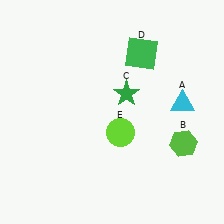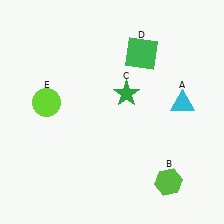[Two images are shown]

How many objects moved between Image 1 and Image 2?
2 objects moved between the two images.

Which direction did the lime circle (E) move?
The lime circle (E) moved left.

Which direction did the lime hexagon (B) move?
The lime hexagon (B) moved down.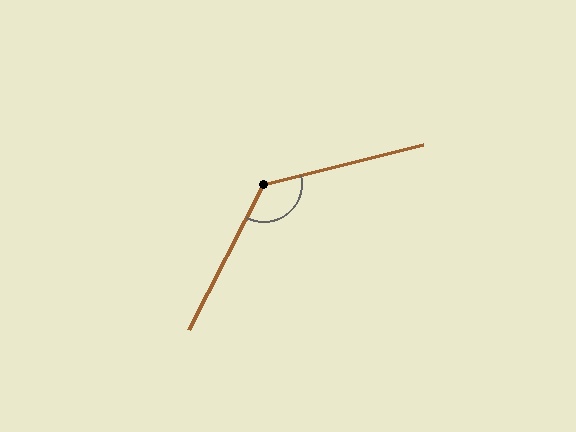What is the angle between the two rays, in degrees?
Approximately 131 degrees.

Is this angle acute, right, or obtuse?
It is obtuse.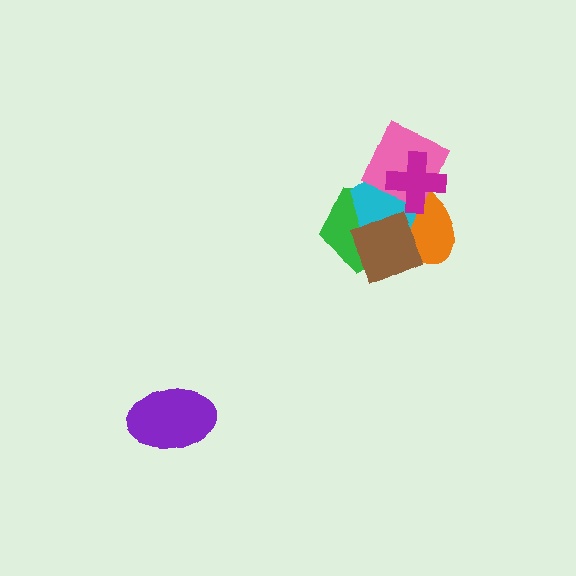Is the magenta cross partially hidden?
No, no other shape covers it.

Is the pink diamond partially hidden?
Yes, it is partially covered by another shape.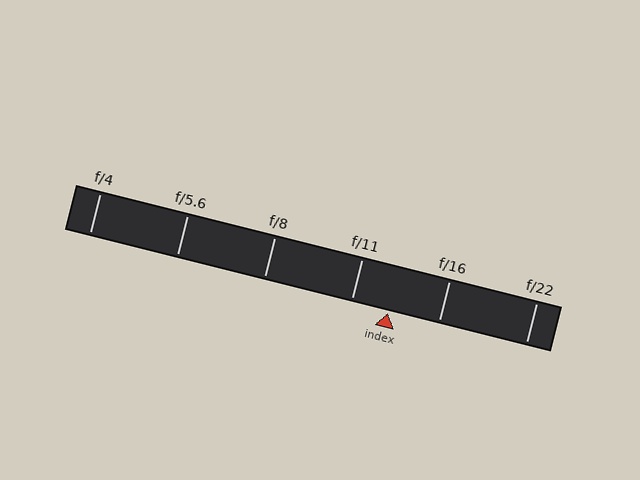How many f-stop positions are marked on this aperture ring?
There are 6 f-stop positions marked.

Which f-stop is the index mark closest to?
The index mark is closest to f/11.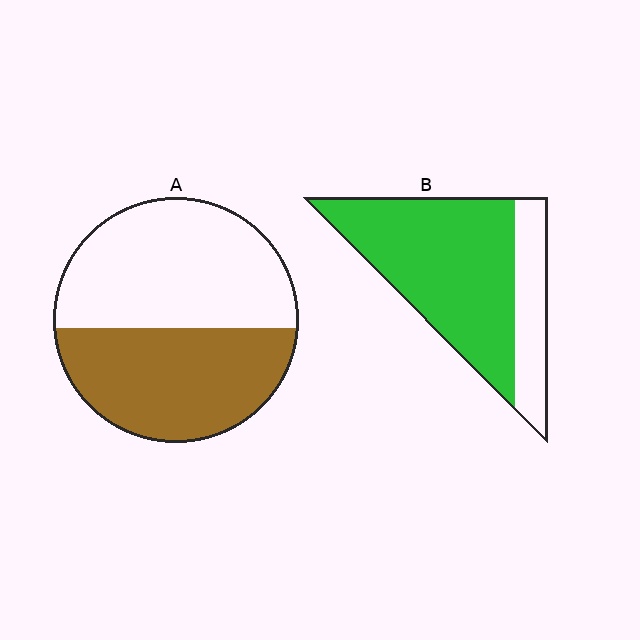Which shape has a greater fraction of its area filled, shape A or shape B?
Shape B.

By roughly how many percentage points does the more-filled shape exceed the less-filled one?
By roughly 30 percentage points (B over A).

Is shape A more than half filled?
No.